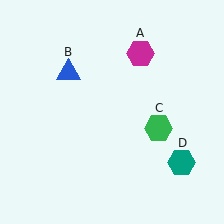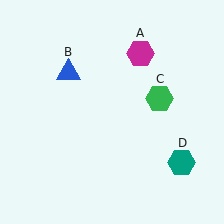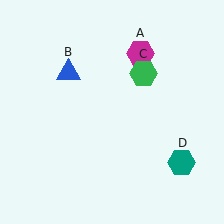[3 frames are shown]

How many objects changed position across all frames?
1 object changed position: green hexagon (object C).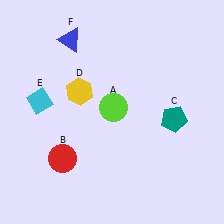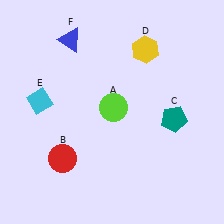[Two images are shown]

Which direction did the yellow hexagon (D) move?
The yellow hexagon (D) moved right.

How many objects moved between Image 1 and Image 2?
1 object moved between the two images.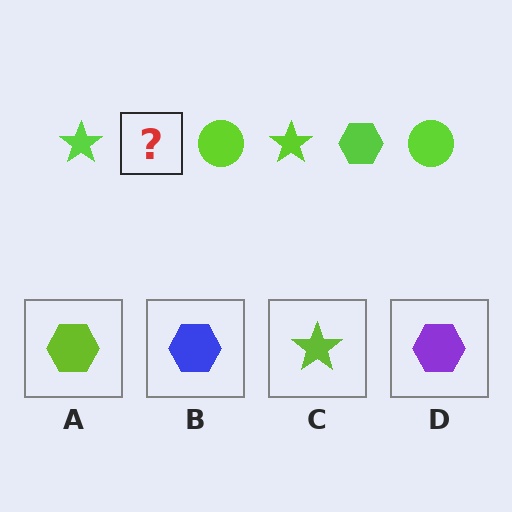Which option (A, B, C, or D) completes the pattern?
A.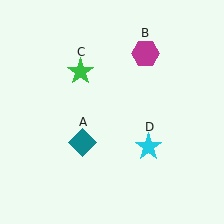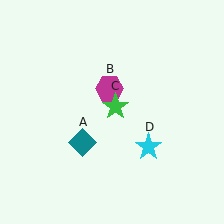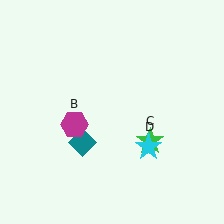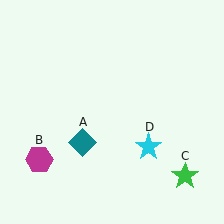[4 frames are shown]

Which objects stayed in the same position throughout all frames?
Teal diamond (object A) and cyan star (object D) remained stationary.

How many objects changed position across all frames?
2 objects changed position: magenta hexagon (object B), green star (object C).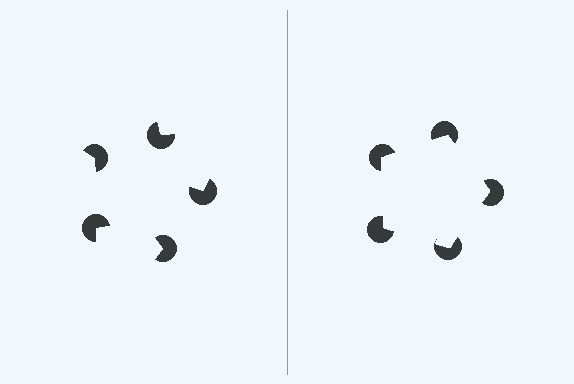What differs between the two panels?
The pac-man discs are positioned identically on both sides; only the wedge orientations differ. On the right they align to a pentagon; on the left they are misaligned.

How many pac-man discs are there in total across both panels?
10 — 5 on each side.